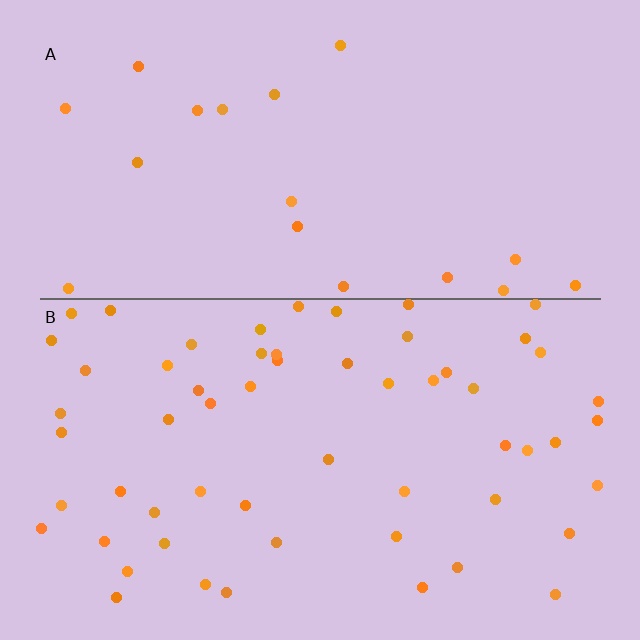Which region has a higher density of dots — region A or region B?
B (the bottom).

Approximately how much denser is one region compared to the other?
Approximately 3.1× — region B over region A.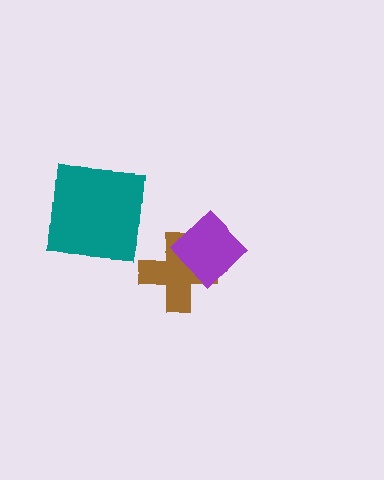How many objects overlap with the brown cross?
1 object overlaps with the brown cross.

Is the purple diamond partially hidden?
No, no other shape covers it.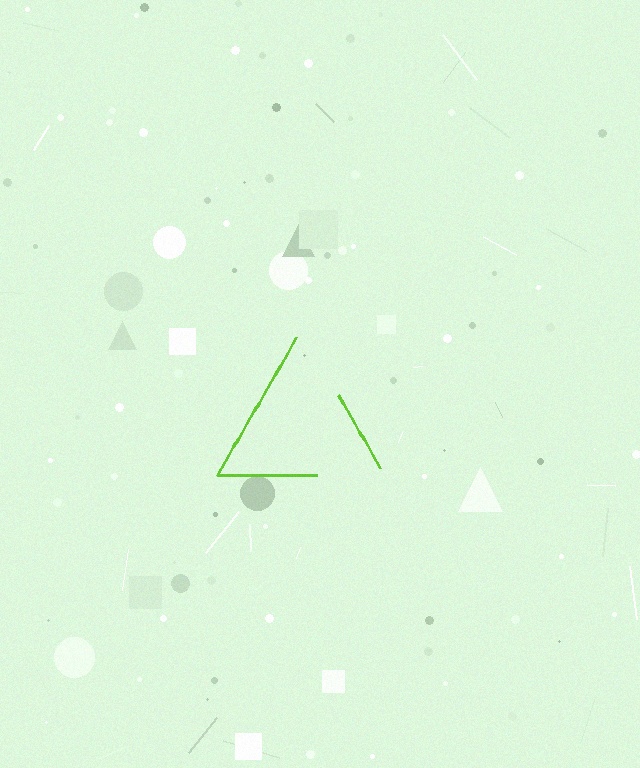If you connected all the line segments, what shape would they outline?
They would outline a triangle.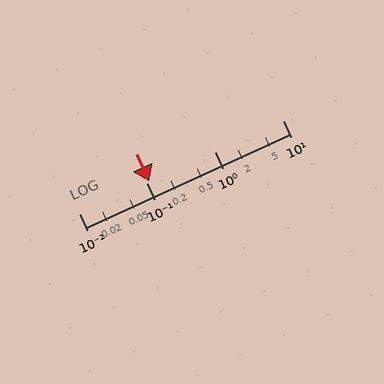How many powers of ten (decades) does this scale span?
The scale spans 3 decades, from 0.01 to 10.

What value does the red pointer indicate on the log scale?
The pointer indicates approximately 0.11.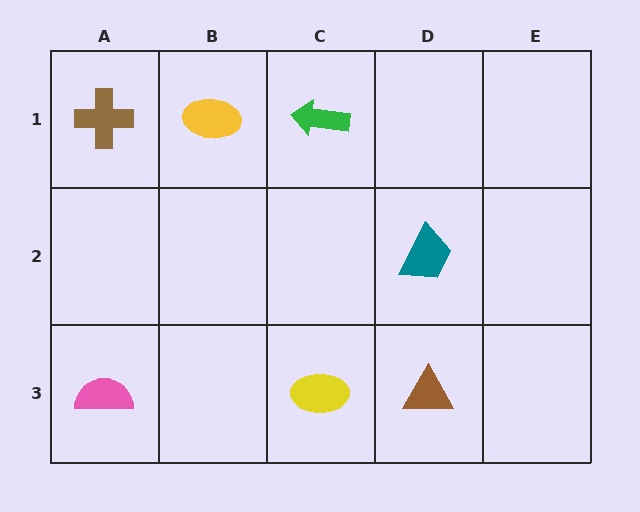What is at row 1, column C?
A green arrow.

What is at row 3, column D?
A brown triangle.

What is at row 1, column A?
A brown cross.